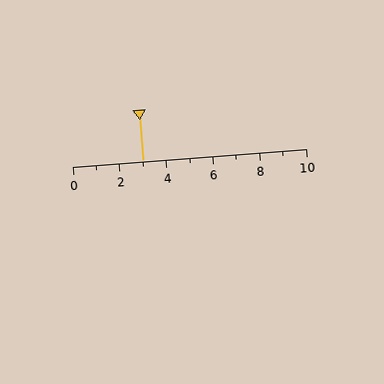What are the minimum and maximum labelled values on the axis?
The axis runs from 0 to 10.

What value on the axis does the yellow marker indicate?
The marker indicates approximately 3.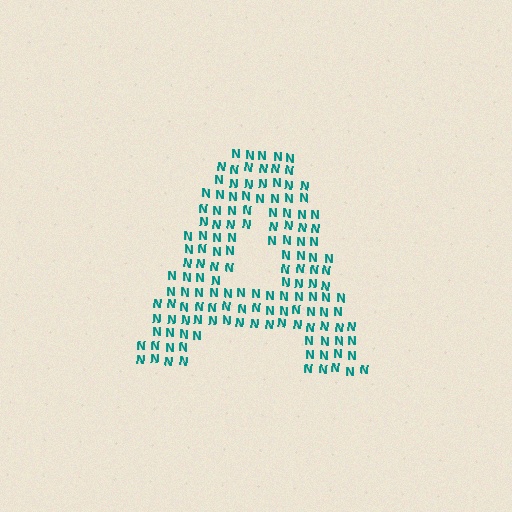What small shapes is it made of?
It is made of small letter N's.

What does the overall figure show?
The overall figure shows the letter A.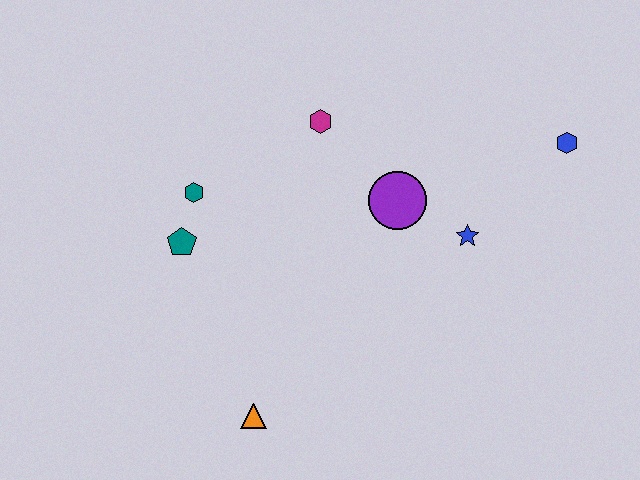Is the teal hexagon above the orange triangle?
Yes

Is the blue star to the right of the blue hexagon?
No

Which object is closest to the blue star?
The purple circle is closest to the blue star.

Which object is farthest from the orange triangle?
The blue hexagon is farthest from the orange triangle.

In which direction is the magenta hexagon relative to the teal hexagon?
The magenta hexagon is to the right of the teal hexagon.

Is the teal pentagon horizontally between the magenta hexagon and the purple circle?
No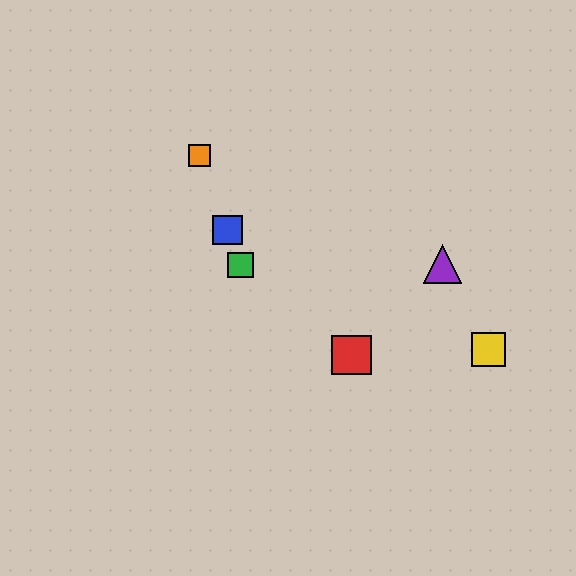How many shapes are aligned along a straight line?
3 shapes (the blue square, the green square, the orange square) are aligned along a straight line.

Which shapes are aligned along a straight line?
The blue square, the green square, the orange square are aligned along a straight line.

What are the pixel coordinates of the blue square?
The blue square is at (227, 230).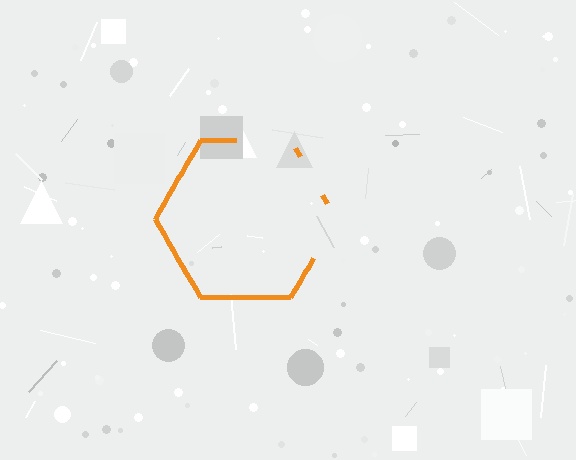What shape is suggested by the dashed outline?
The dashed outline suggests a hexagon.